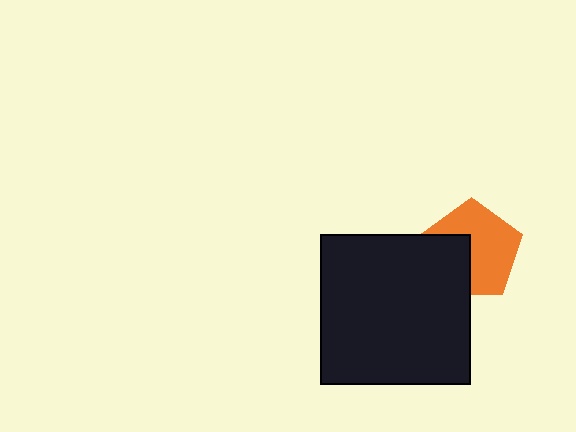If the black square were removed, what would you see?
You would see the complete orange pentagon.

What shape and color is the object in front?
The object in front is a black square.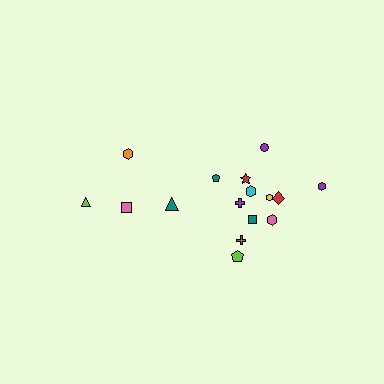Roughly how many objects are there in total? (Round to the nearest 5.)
Roughly 15 objects in total.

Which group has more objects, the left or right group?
The right group.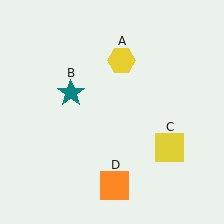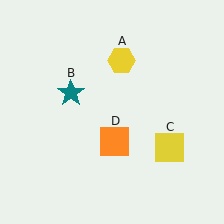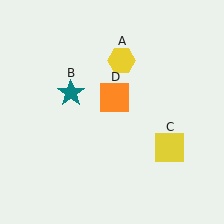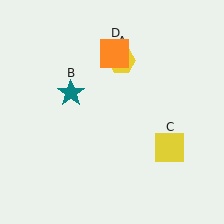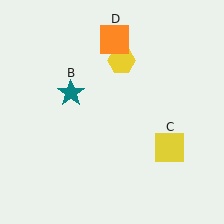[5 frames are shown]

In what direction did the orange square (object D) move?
The orange square (object D) moved up.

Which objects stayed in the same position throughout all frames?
Yellow hexagon (object A) and teal star (object B) and yellow square (object C) remained stationary.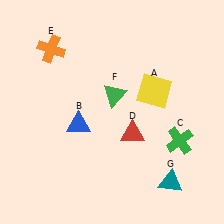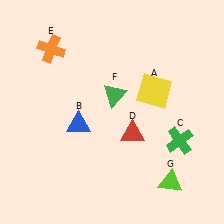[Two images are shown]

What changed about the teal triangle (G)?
In Image 1, G is teal. In Image 2, it changed to lime.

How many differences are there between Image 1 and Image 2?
There is 1 difference between the two images.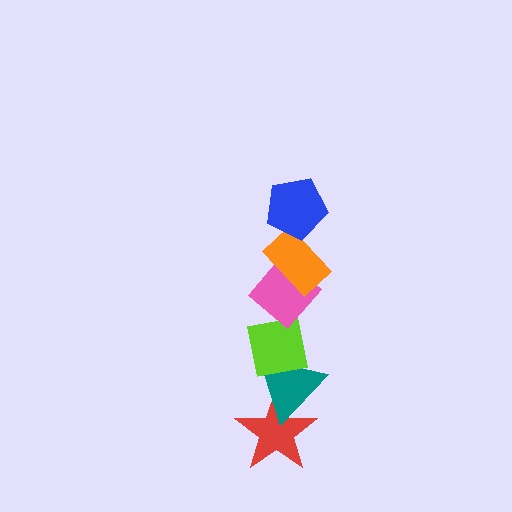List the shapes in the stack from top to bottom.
From top to bottom: the blue pentagon, the orange rectangle, the pink diamond, the lime square, the teal triangle, the red star.